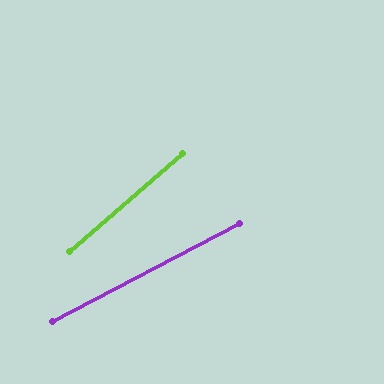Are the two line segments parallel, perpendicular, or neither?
Neither parallel nor perpendicular — they differ by about 13°.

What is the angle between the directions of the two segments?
Approximately 13 degrees.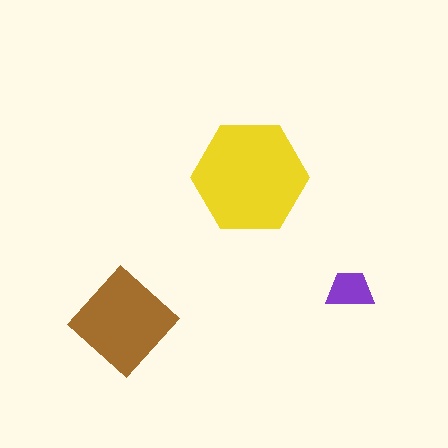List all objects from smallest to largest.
The purple trapezoid, the brown diamond, the yellow hexagon.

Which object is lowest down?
The brown diamond is bottommost.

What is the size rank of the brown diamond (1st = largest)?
2nd.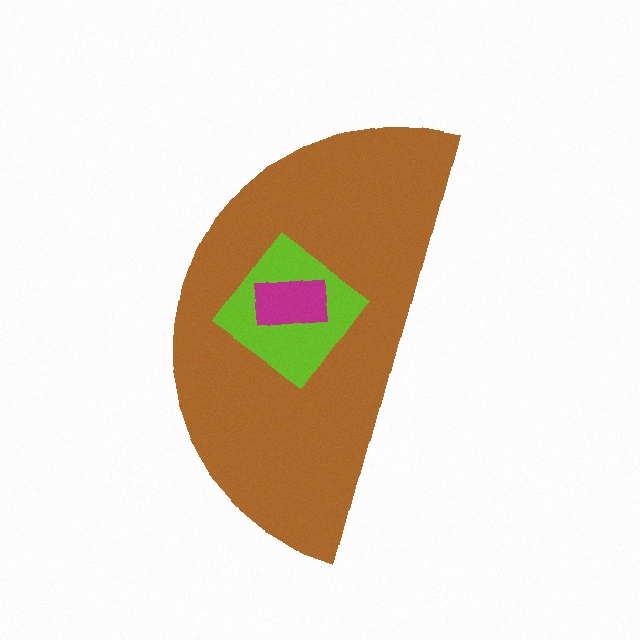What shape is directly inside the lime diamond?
The magenta rectangle.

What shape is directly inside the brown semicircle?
The lime diamond.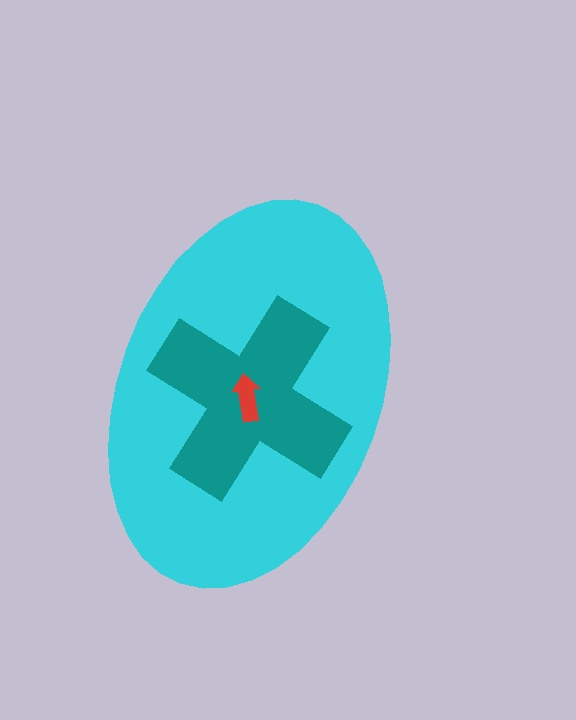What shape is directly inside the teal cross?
The red arrow.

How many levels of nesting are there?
3.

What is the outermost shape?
The cyan ellipse.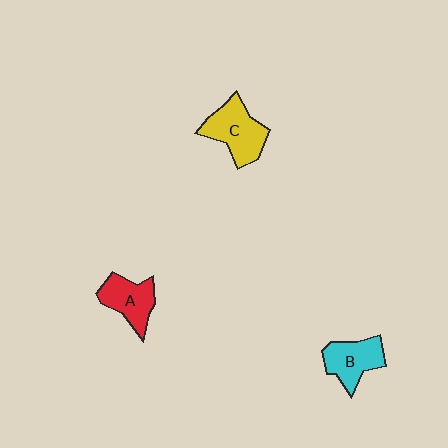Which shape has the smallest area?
Shape A (red).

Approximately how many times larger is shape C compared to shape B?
Approximately 1.2 times.